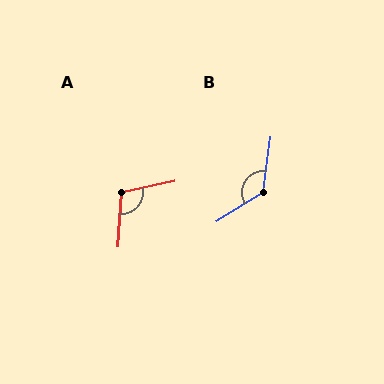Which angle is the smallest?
A, at approximately 106 degrees.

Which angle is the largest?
B, at approximately 129 degrees.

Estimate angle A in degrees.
Approximately 106 degrees.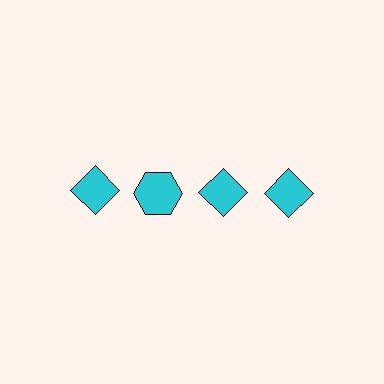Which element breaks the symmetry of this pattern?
The cyan hexagon in the top row, second from left column breaks the symmetry. All other shapes are cyan diamonds.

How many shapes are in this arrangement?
There are 4 shapes arranged in a grid pattern.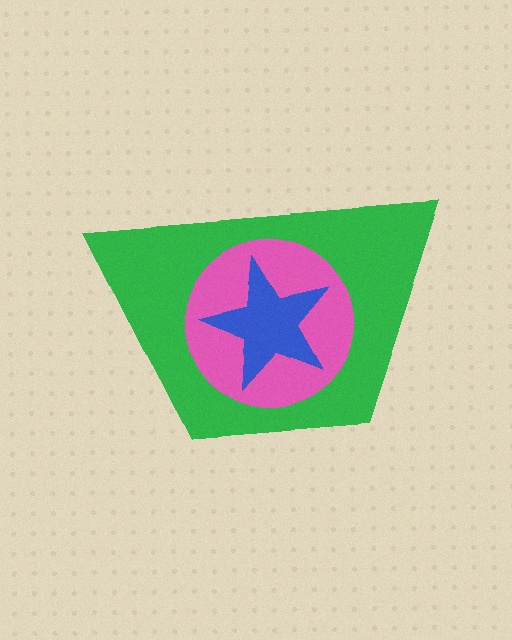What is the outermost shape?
The green trapezoid.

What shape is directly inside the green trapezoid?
The pink circle.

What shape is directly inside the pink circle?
The blue star.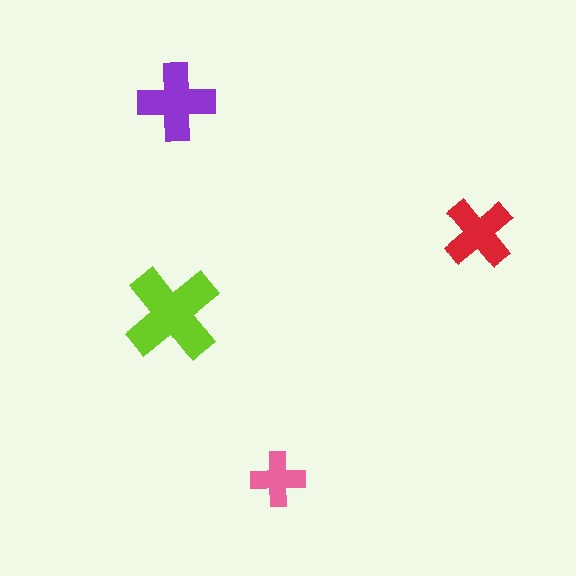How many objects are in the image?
There are 4 objects in the image.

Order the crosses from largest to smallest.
the lime one, the purple one, the red one, the pink one.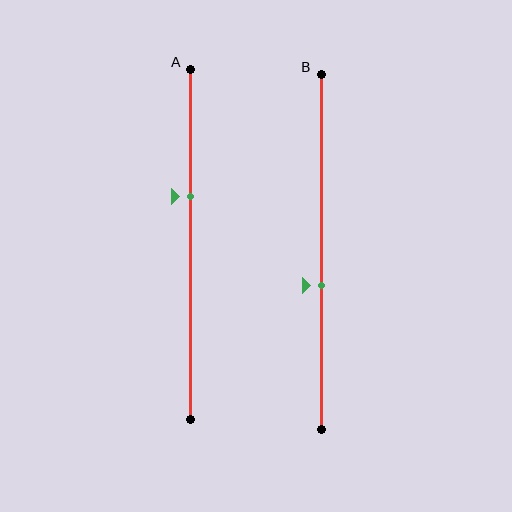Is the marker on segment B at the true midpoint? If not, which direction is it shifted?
No, the marker on segment B is shifted downward by about 9% of the segment length.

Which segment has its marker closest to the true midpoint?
Segment B has its marker closest to the true midpoint.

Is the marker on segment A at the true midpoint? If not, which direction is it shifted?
No, the marker on segment A is shifted upward by about 14% of the segment length.